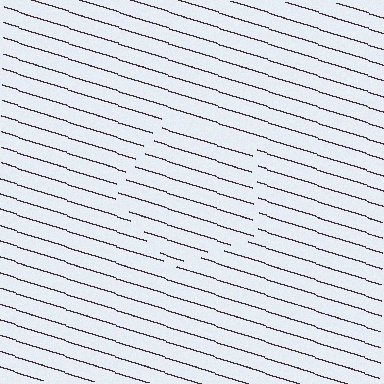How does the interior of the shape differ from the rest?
The interior of the shape contains the same grating, shifted by half a period — the contour is defined by the phase discontinuity where line-ends from the inner and outer gratings abut.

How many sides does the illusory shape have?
5 sides — the line-ends trace a pentagon.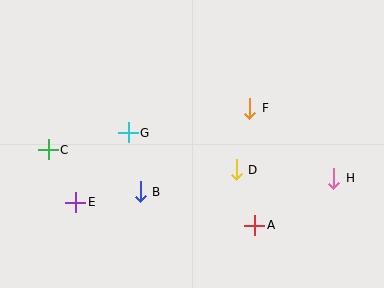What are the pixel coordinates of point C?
Point C is at (48, 150).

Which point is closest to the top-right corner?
Point F is closest to the top-right corner.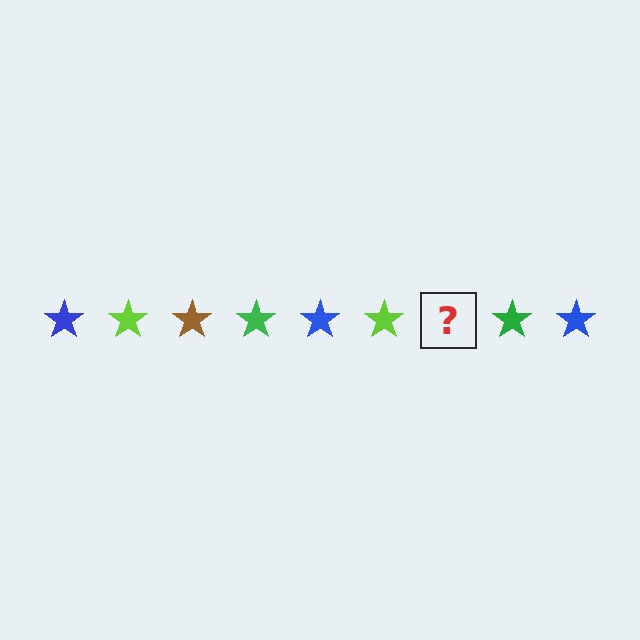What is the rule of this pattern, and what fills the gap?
The rule is that the pattern cycles through blue, lime, brown, green stars. The gap should be filled with a brown star.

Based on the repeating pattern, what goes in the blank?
The blank should be a brown star.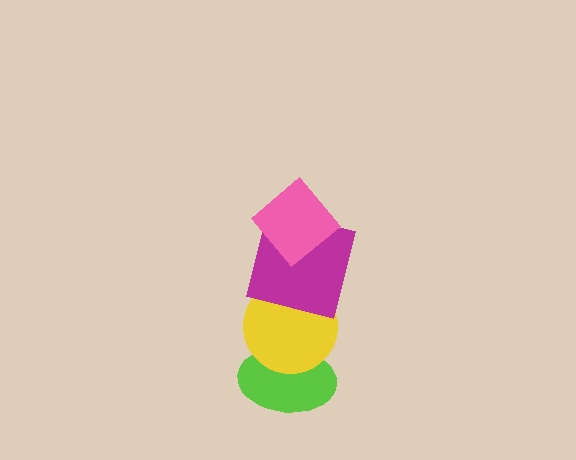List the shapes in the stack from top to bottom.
From top to bottom: the pink diamond, the magenta square, the yellow circle, the lime ellipse.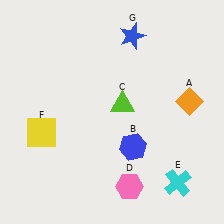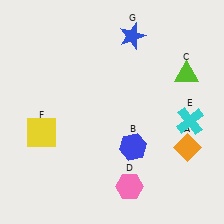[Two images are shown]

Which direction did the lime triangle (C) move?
The lime triangle (C) moved right.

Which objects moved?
The objects that moved are: the orange diamond (A), the lime triangle (C), the cyan cross (E).